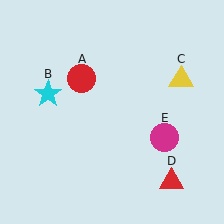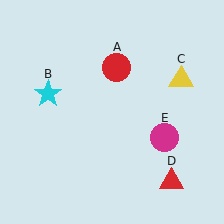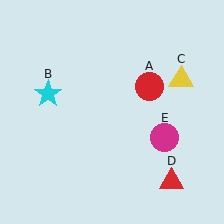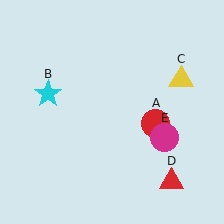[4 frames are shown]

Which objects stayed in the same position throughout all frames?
Cyan star (object B) and yellow triangle (object C) and red triangle (object D) and magenta circle (object E) remained stationary.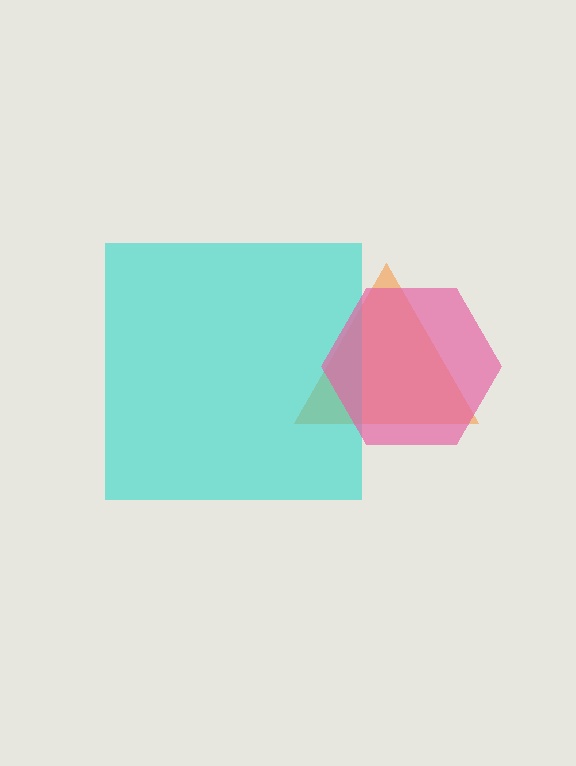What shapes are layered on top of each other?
The layered shapes are: an orange triangle, a cyan square, a pink hexagon.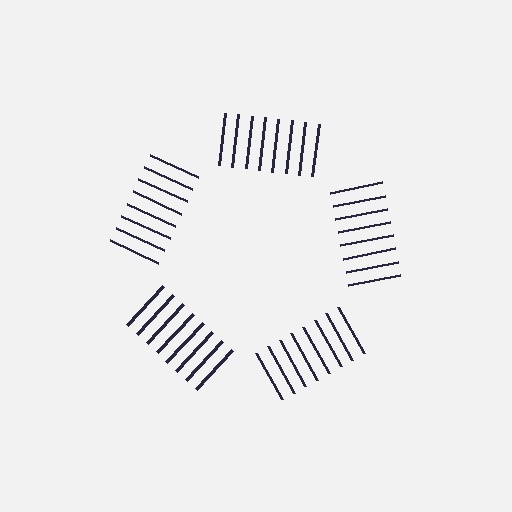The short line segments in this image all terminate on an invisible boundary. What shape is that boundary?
An illusory pentagon — the line segments terminate on its edges but no continuous stroke is drawn.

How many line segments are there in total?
40 — 8 along each of the 5 edges.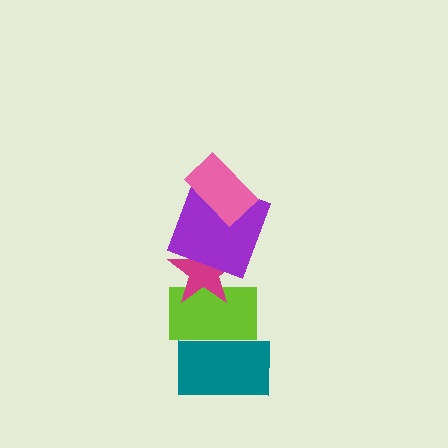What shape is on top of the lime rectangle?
The magenta star is on top of the lime rectangle.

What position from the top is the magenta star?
The magenta star is 3rd from the top.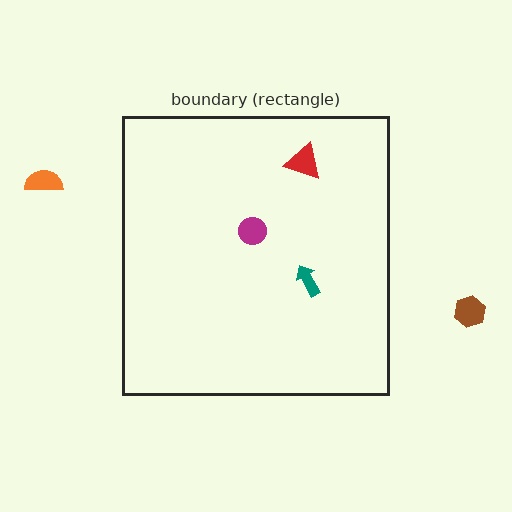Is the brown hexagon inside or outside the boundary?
Outside.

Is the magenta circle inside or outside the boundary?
Inside.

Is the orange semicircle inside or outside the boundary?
Outside.